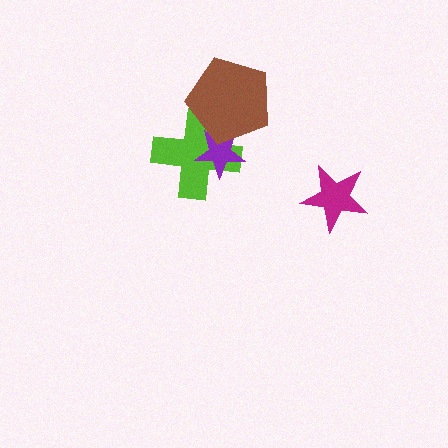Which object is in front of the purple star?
The brown pentagon is in front of the purple star.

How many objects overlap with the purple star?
2 objects overlap with the purple star.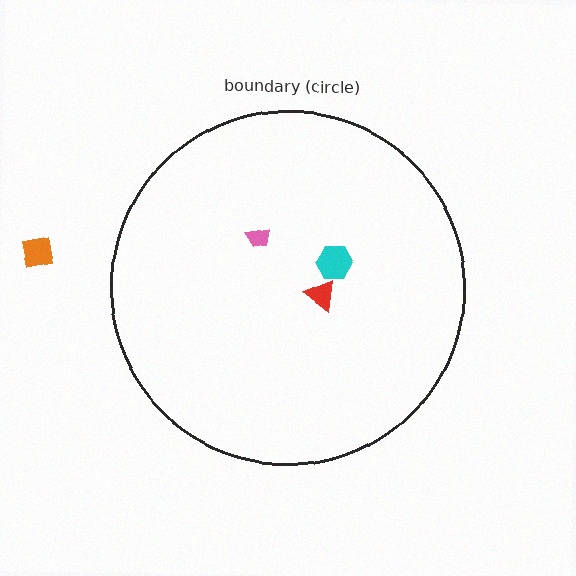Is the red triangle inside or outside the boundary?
Inside.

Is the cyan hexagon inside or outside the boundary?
Inside.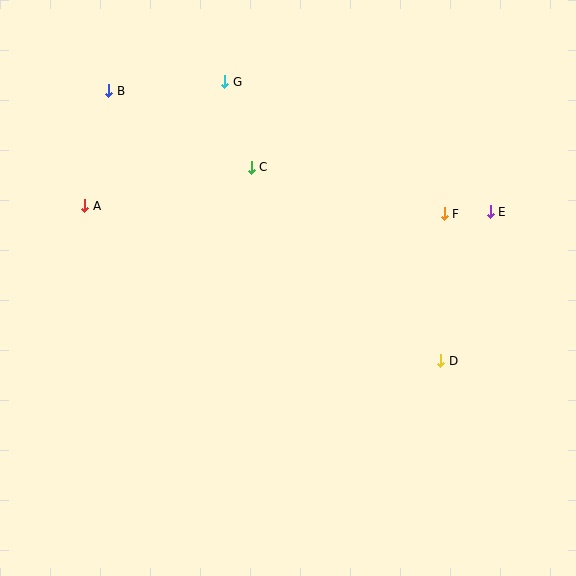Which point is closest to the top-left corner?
Point B is closest to the top-left corner.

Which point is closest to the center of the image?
Point C at (251, 167) is closest to the center.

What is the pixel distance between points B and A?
The distance between B and A is 117 pixels.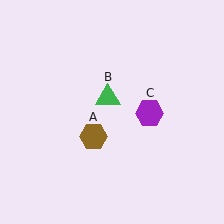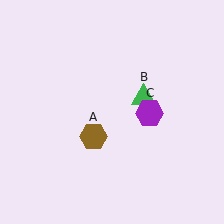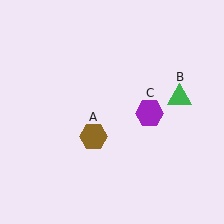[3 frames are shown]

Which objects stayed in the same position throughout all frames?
Brown hexagon (object A) and purple hexagon (object C) remained stationary.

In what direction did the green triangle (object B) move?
The green triangle (object B) moved right.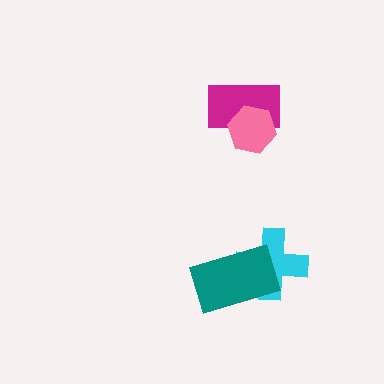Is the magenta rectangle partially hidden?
Yes, it is partially covered by another shape.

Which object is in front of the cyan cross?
The teal rectangle is in front of the cyan cross.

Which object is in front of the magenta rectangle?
The pink hexagon is in front of the magenta rectangle.